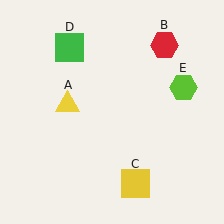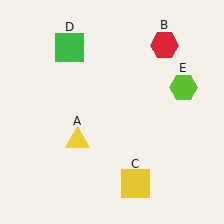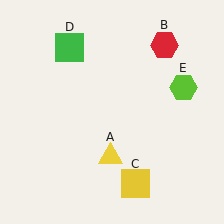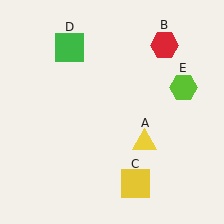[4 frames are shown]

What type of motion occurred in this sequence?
The yellow triangle (object A) rotated counterclockwise around the center of the scene.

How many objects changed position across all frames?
1 object changed position: yellow triangle (object A).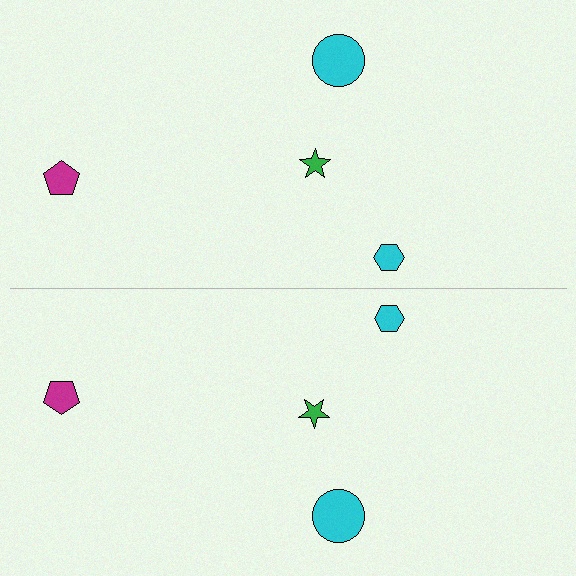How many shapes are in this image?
There are 8 shapes in this image.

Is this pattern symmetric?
Yes, this pattern has bilateral (reflection) symmetry.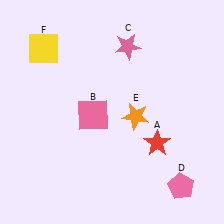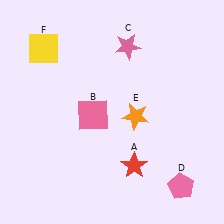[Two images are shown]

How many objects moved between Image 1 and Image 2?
1 object moved between the two images.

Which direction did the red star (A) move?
The red star (A) moved left.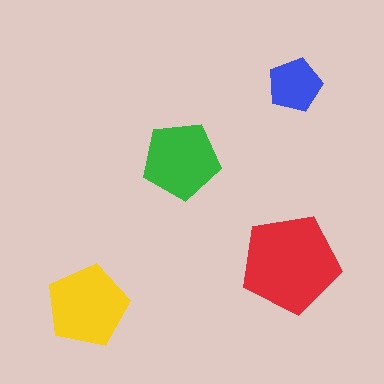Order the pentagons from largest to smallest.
the red one, the yellow one, the green one, the blue one.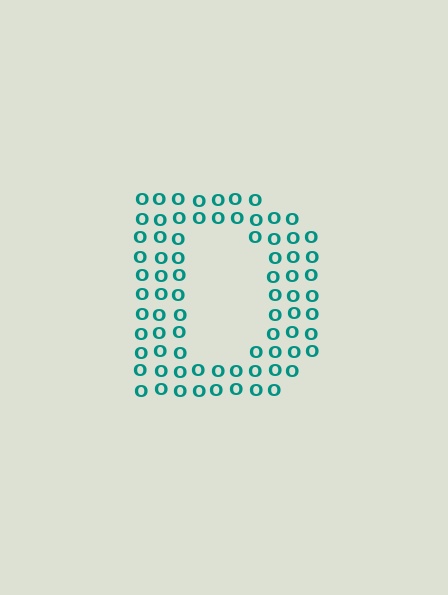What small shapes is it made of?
It is made of small letter O's.